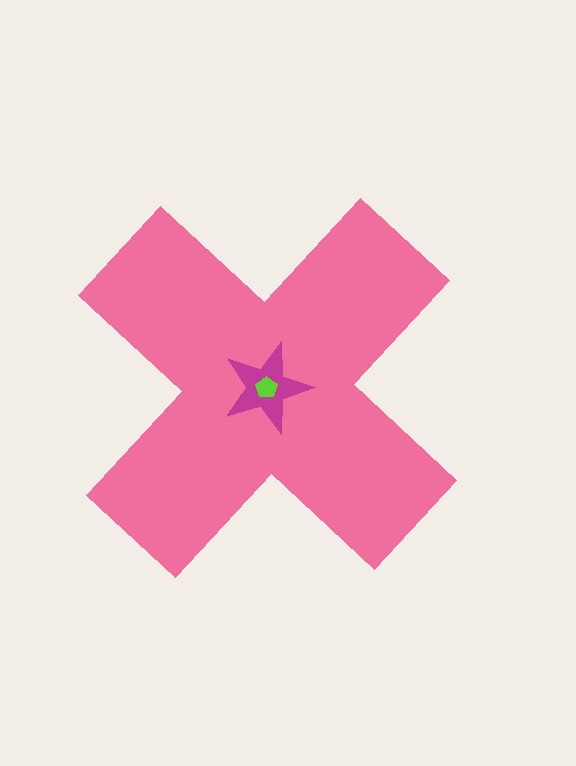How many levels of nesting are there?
3.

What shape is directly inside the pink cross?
The magenta star.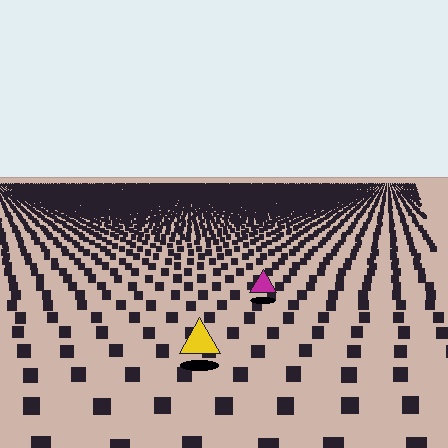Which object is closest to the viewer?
The yellow triangle is closest. The texture marks near it are larger and more spread out.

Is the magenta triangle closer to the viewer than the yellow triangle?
No. The yellow triangle is closer — you can tell from the texture gradient: the ground texture is coarser near it.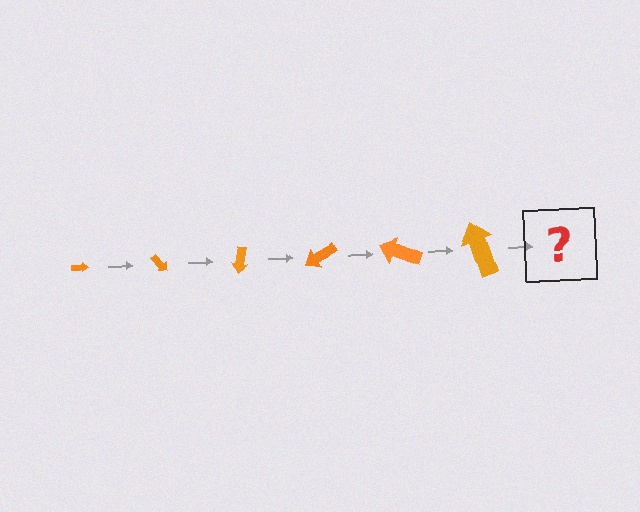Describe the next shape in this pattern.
It should be an arrow, larger than the previous one and rotated 300 degrees from the start.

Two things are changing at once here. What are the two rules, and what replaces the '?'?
The two rules are that the arrow grows larger each step and it rotates 50 degrees each step. The '?' should be an arrow, larger than the previous one and rotated 300 degrees from the start.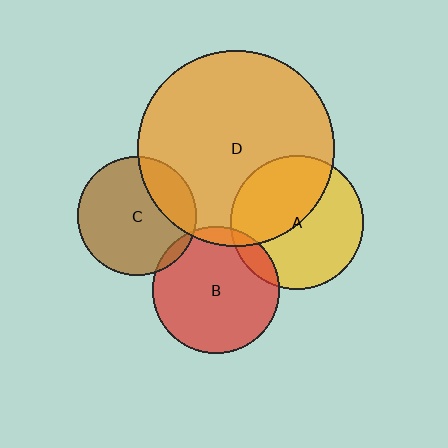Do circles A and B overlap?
Yes.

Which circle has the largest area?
Circle D (orange).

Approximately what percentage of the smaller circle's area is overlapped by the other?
Approximately 10%.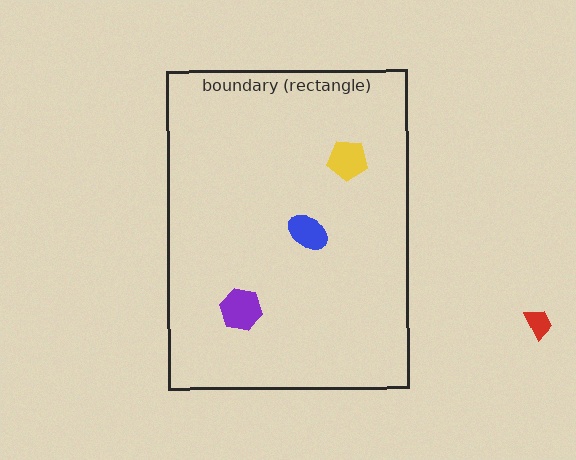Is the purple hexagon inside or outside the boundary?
Inside.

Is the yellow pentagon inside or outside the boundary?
Inside.